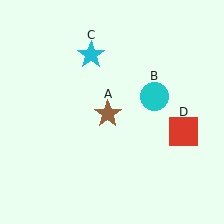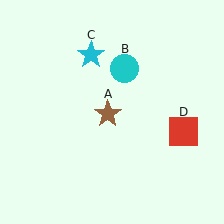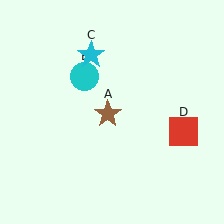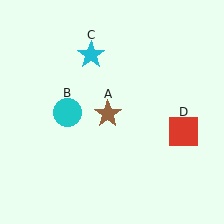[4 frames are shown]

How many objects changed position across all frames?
1 object changed position: cyan circle (object B).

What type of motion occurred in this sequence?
The cyan circle (object B) rotated counterclockwise around the center of the scene.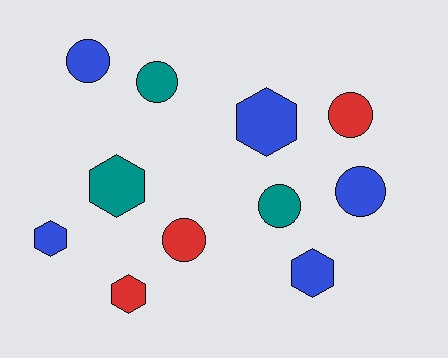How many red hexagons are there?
There is 1 red hexagon.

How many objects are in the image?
There are 11 objects.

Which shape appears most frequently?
Circle, with 6 objects.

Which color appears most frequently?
Blue, with 5 objects.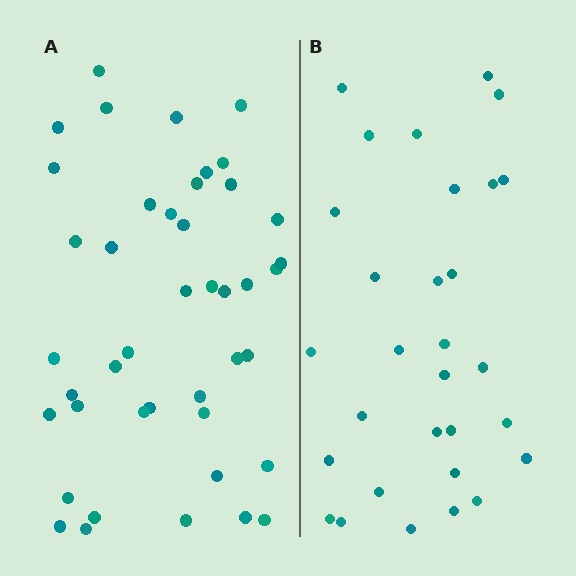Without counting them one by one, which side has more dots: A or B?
Region A (the left region) has more dots.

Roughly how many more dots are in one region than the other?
Region A has approximately 15 more dots than region B.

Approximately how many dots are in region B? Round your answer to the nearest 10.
About 30 dots.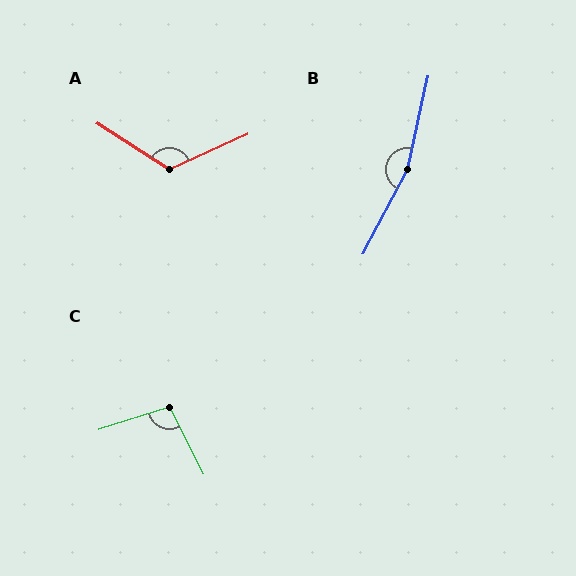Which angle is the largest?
B, at approximately 164 degrees.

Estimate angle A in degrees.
Approximately 123 degrees.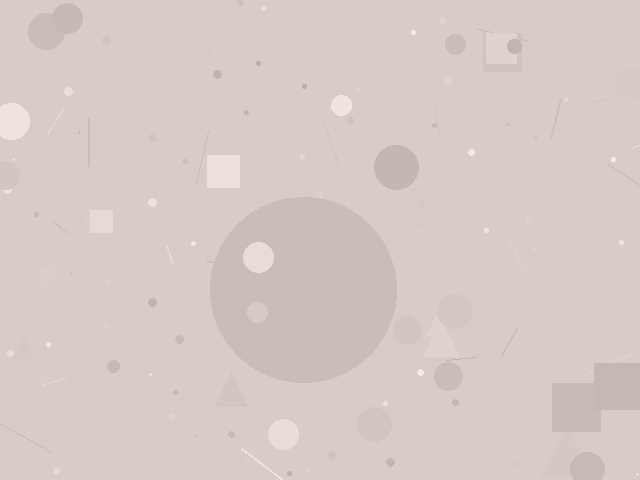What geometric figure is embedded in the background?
A circle is embedded in the background.